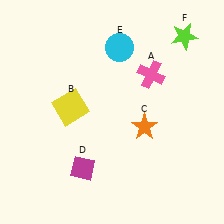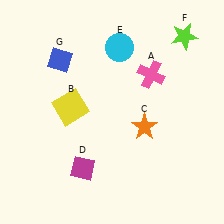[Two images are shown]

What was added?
A blue diamond (G) was added in Image 2.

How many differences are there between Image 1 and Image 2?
There is 1 difference between the two images.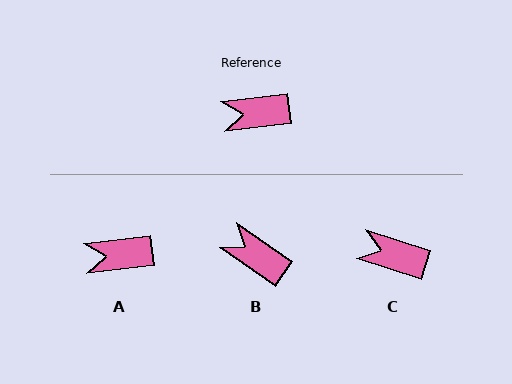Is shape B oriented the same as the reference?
No, it is off by about 42 degrees.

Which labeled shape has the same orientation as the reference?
A.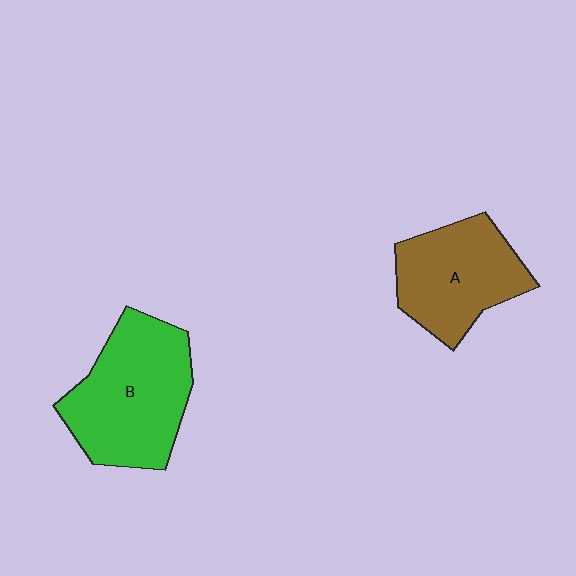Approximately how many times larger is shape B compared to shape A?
Approximately 1.3 times.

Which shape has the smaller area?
Shape A (brown).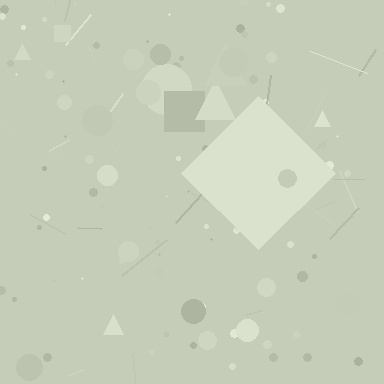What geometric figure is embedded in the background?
A diamond is embedded in the background.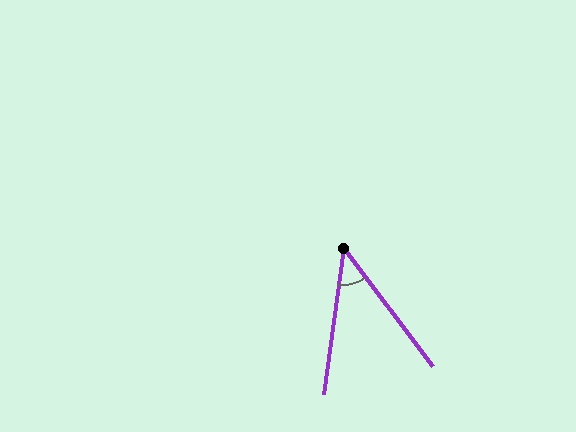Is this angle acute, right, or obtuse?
It is acute.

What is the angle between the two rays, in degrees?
Approximately 45 degrees.